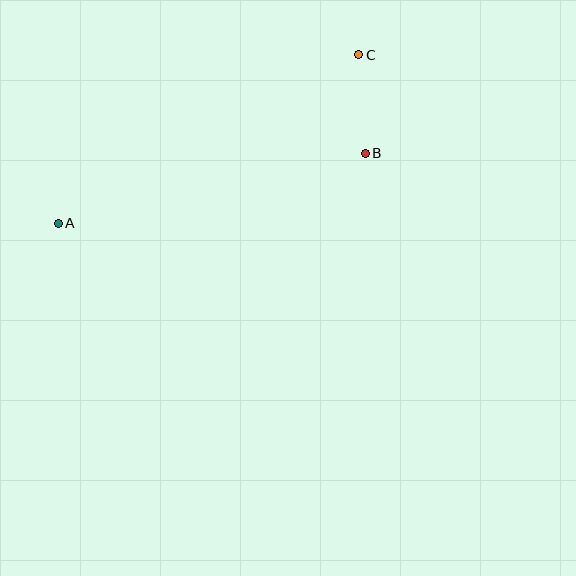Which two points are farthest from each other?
Points A and C are farthest from each other.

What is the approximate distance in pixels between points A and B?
The distance between A and B is approximately 315 pixels.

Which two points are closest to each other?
Points B and C are closest to each other.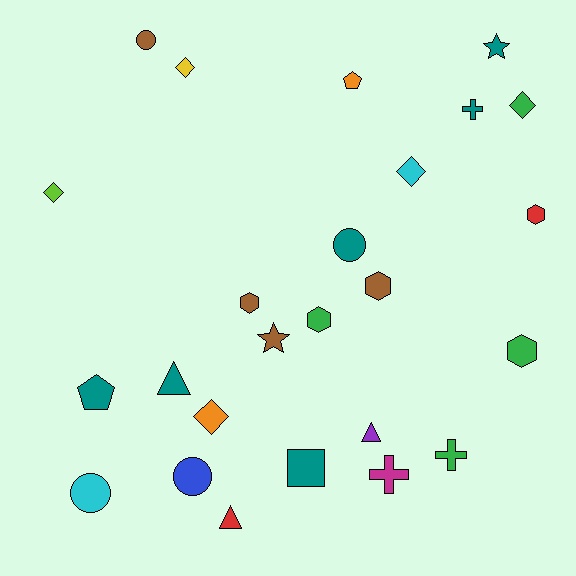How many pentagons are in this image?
There are 2 pentagons.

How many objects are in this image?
There are 25 objects.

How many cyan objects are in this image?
There are 2 cyan objects.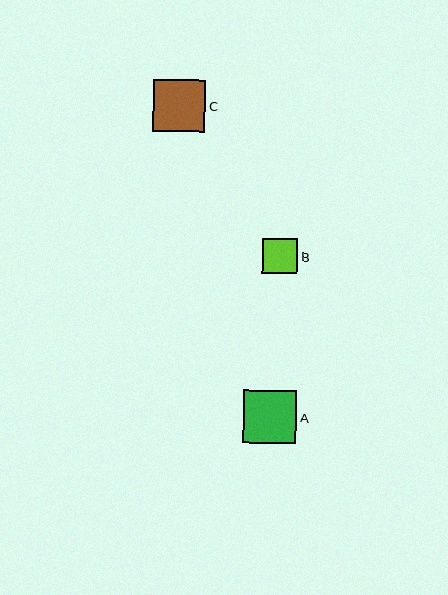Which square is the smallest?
Square B is the smallest with a size of approximately 35 pixels.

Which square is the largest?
Square A is the largest with a size of approximately 53 pixels.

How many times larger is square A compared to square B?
Square A is approximately 1.5 times the size of square B.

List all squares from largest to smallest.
From largest to smallest: A, C, B.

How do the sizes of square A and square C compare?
Square A and square C are approximately the same size.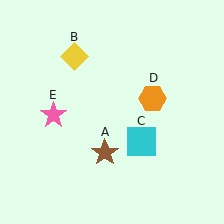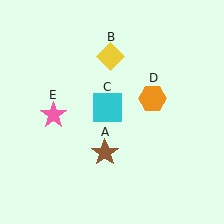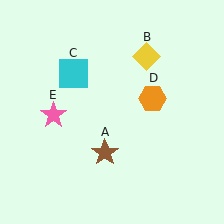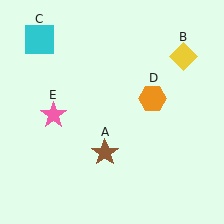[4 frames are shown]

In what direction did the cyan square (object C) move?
The cyan square (object C) moved up and to the left.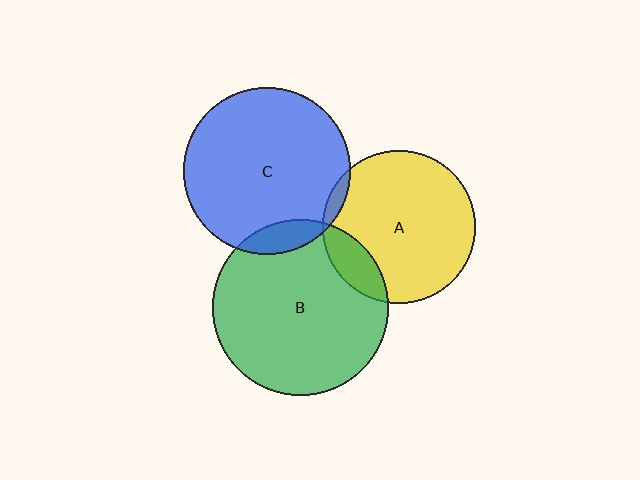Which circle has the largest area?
Circle B (green).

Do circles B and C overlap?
Yes.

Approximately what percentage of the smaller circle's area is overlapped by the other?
Approximately 10%.